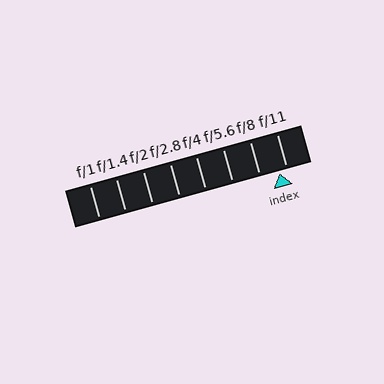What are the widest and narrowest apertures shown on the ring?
The widest aperture shown is f/1 and the narrowest is f/11.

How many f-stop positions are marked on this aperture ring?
There are 8 f-stop positions marked.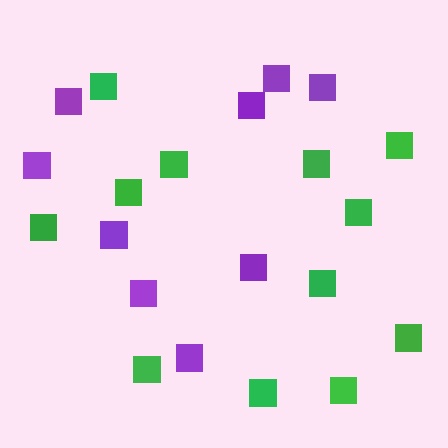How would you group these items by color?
There are 2 groups: one group of purple squares (9) and one group of green squares (12).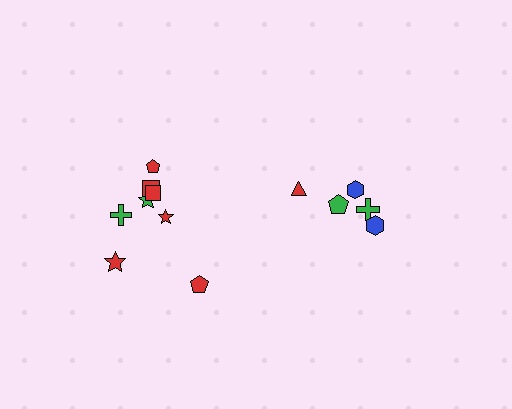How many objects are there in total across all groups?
There are 13 objects.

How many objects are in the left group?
There are 8 objects.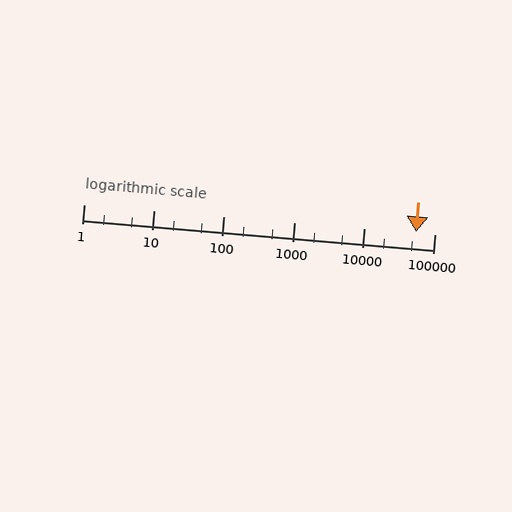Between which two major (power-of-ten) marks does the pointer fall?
The pointer is between 10000 and 100000.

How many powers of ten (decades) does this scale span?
The scale spans 5 decades, from 1 to 100000.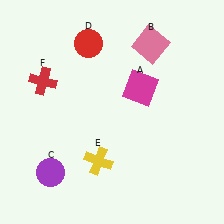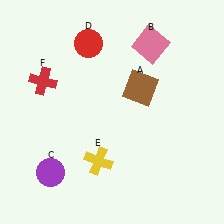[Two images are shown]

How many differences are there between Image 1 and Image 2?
There is 1 difference between the two images.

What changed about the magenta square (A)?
In Image 1, A is magenta. In Image 2, it changed to brown.